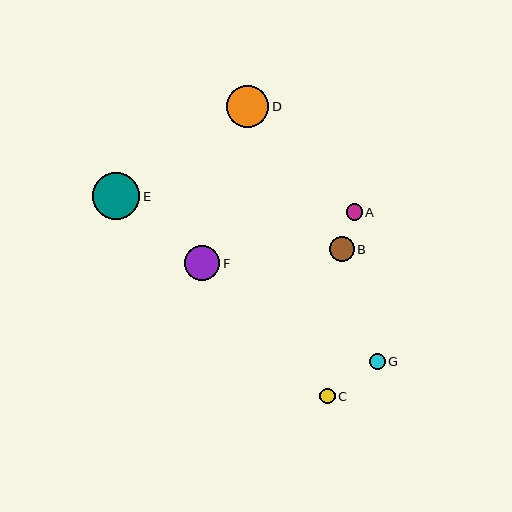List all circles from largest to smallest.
From largest to smallest: E, D, F, B, A, G, C.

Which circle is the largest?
Circle E is the largest with a size of approximately 47 pixels.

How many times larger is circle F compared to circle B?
Circle F is approximately 1.4 times the size of circle B.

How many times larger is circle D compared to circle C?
Circle D is approximately 2.8 times the size of circle C.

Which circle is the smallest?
Circle C is the smallest with a size of approximately 15 pixels.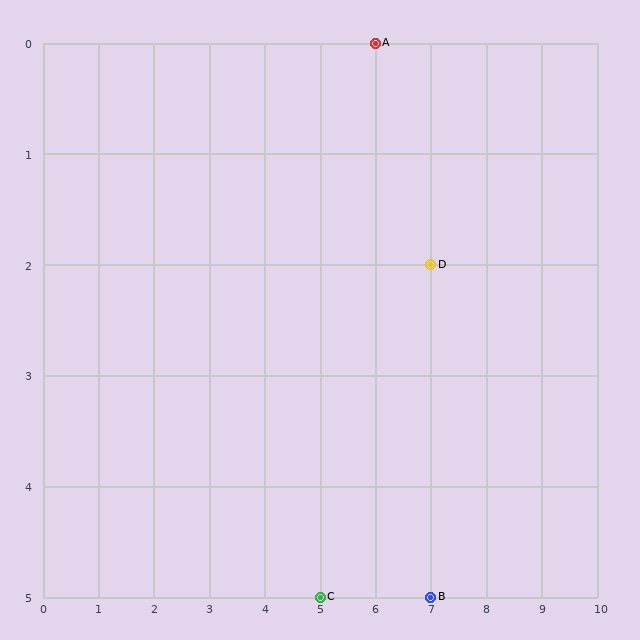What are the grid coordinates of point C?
Point C is at grid coordinates (5, 5).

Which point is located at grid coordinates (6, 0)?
Point A is at (6, 0).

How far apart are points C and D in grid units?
Points C and D are 2 columns and 3 rows apart (about 3.6 grid units diagonally).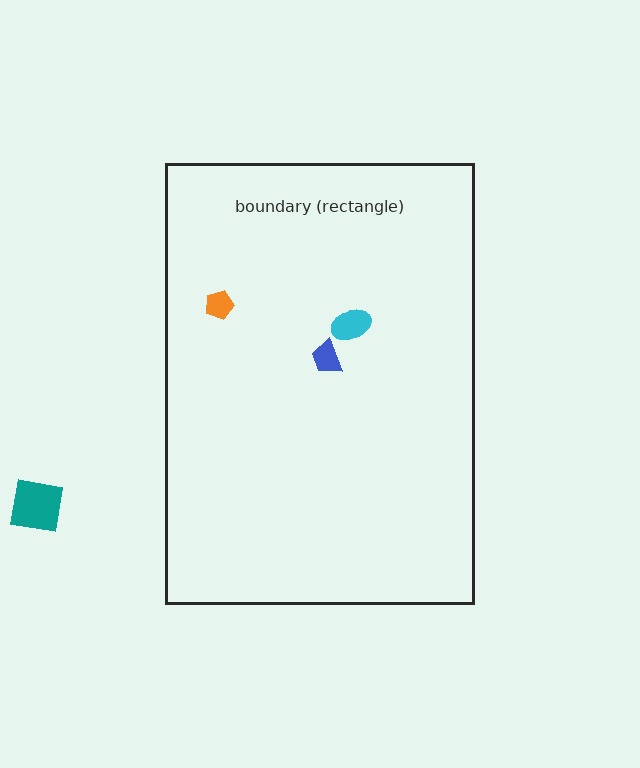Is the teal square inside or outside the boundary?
Outside.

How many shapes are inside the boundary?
3 inside, 1 outside.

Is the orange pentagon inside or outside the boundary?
Inside.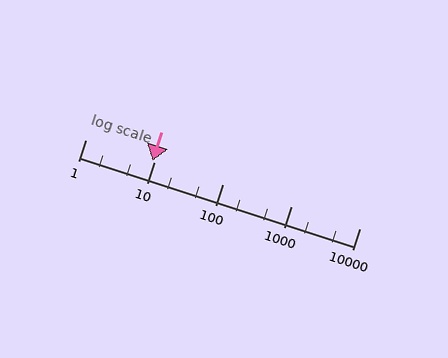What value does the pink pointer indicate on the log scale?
The pointer indicates approximately 9.4.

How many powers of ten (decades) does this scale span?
The scale spans 4 decades, from 1 to 10000.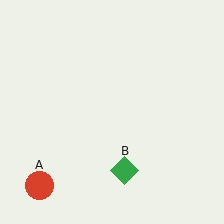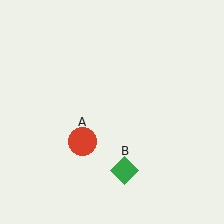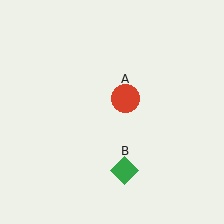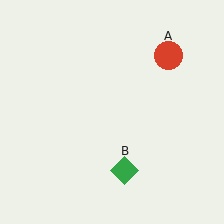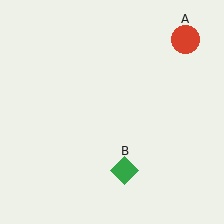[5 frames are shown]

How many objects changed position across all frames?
1 object changed position: red circle (object A).